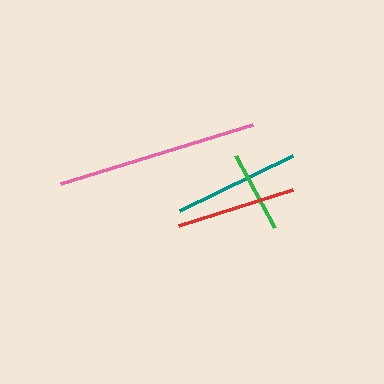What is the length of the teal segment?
The teal segment is approximately 126 pixels long.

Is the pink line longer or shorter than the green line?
The pink line is longer than the green line.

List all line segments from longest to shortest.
From longest to shortest: pink, teal, red, green.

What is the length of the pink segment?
The pink segment is approximately 201 pixels long.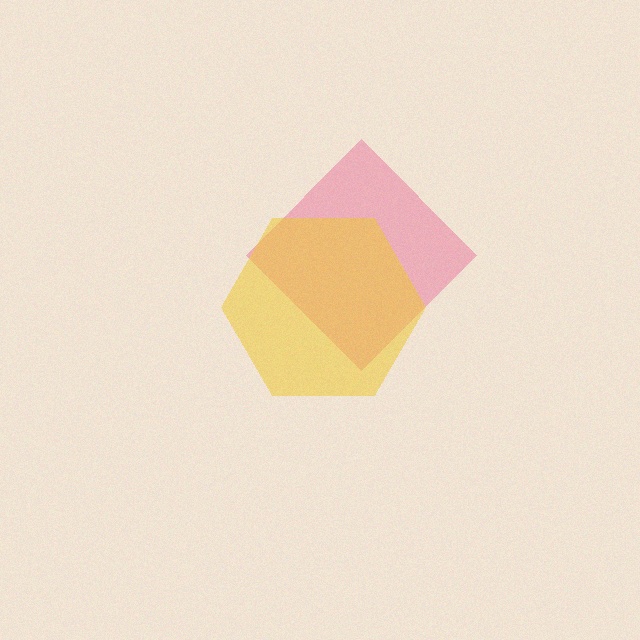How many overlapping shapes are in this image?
There are 2 overlapping shapes in the image.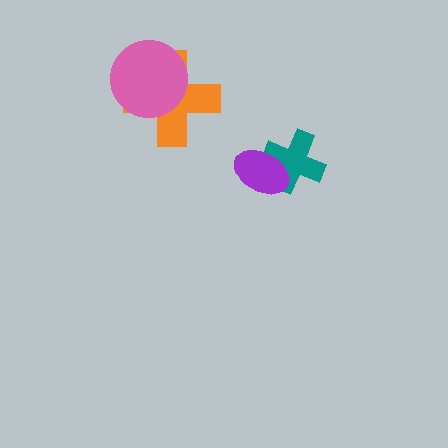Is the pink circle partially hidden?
No, no other shape covers it.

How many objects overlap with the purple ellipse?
1 object overlaps with the purple ellipse.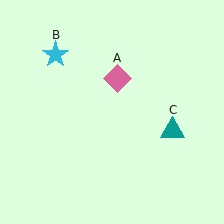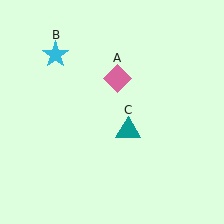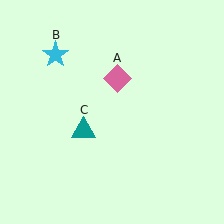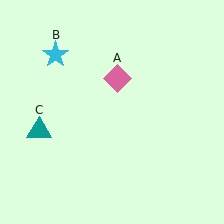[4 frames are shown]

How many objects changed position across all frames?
1 object changed position: teal triangle (object C).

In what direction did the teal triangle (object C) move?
The teal triangle (object C) moved left.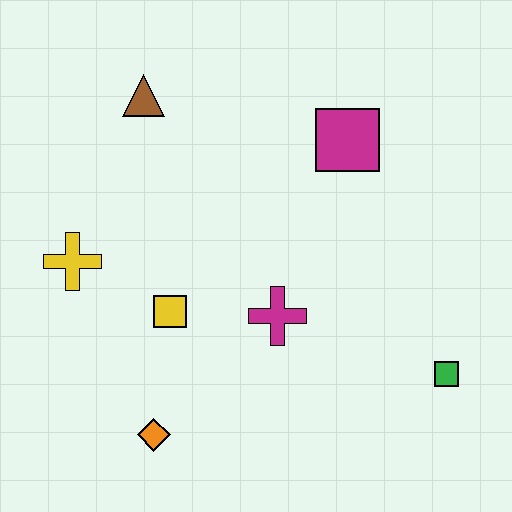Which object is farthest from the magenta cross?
The brown triangle is farthest from the magenta cross.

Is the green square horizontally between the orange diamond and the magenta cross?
No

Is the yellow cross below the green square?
No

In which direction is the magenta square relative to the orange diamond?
The magenta square is above the orange diamond.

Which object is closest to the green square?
The magenta cross is closest to the green square.